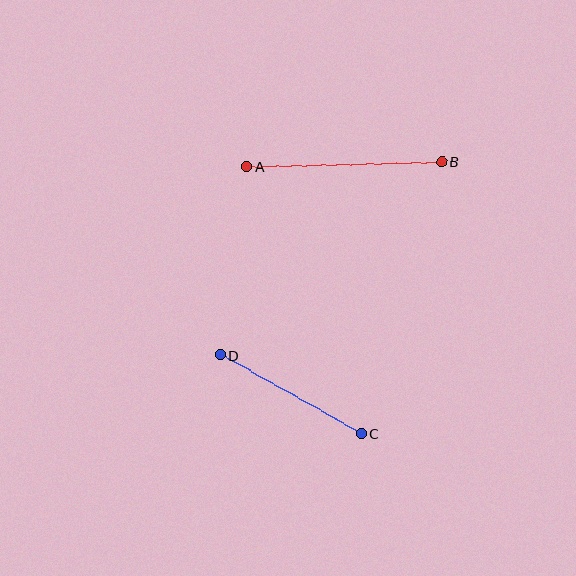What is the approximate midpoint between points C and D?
The midpoint is at approximately (291, 394) pixels.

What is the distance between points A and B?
The distance is approximately 195 pixels.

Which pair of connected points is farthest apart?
Points A and B are farthest apart.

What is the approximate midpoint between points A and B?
The midpoint is at approximately (344, 164) pixels.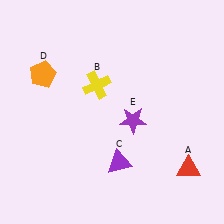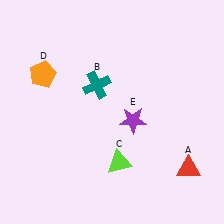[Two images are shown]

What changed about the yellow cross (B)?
In Image 1, B is yellow. In Image 2, it changed to teal.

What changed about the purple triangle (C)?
In Image 1, C is purple. In Image 2, it changed to lime.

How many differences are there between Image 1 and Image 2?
There are 2 differences between the two images.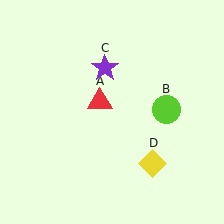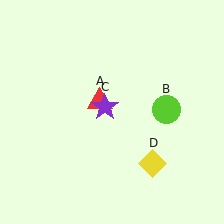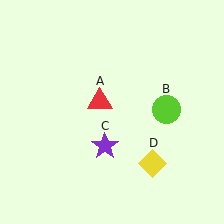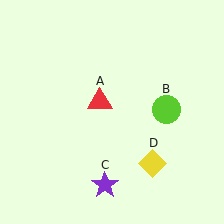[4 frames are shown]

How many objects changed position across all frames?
1 object changed position: purple star (object C).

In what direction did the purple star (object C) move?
The purple star (object C) moved down.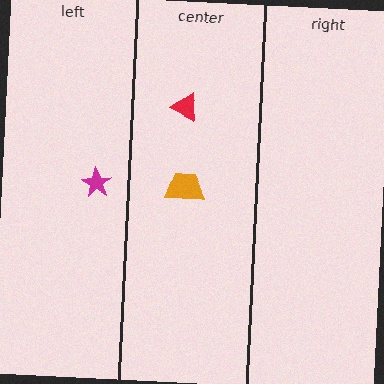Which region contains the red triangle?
The center region.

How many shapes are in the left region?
1.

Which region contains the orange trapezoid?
The center region.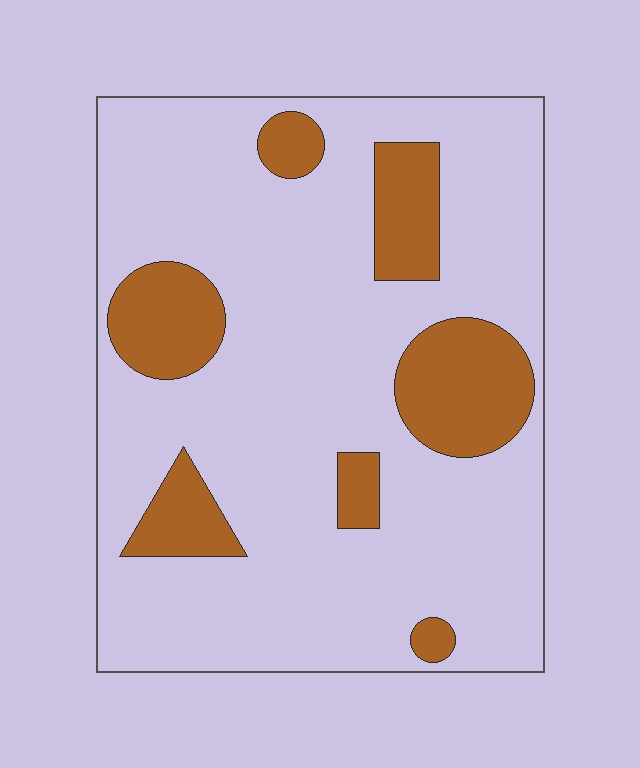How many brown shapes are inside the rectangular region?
7.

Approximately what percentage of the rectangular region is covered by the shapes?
Approximately 20%.